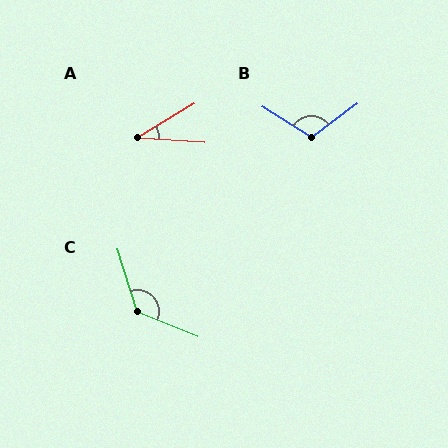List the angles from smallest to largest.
A (35°), B (112°), C (130°).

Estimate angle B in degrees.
Approximately 112 degrees.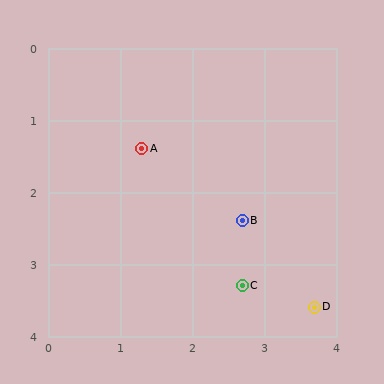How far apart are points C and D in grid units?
Points C and D are about 1.0 grid units apart.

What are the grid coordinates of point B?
Point B is at approximately (2.7, 2.4).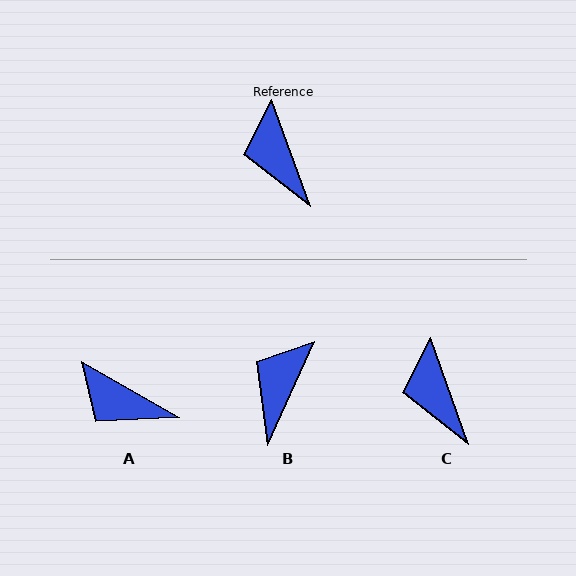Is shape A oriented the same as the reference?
No, it is off by about 40 degrees.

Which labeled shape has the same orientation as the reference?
C.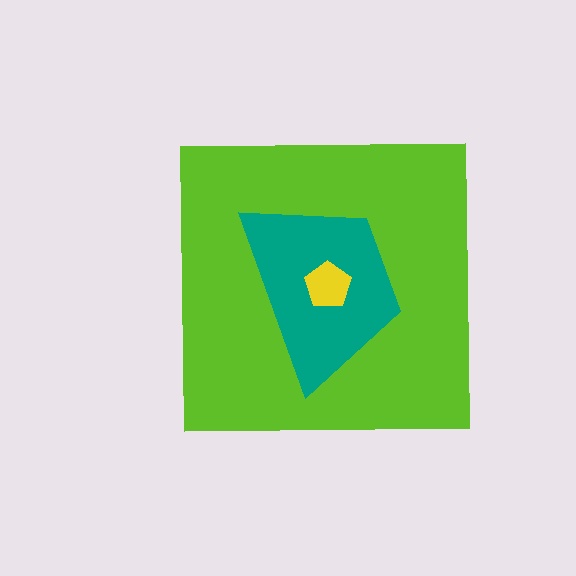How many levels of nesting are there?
3.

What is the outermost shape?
The lime square.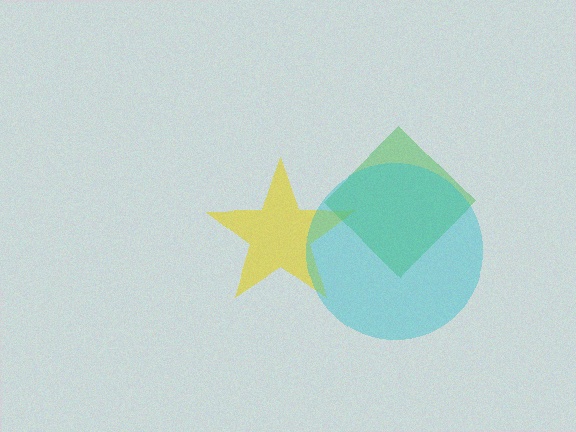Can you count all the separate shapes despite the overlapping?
Yes, there are 3 separate shapes.